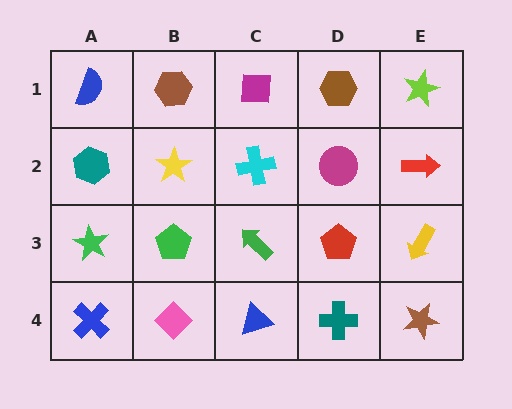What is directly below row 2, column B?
A green pentagon.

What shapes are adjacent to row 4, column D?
A red pentagon (row 3, column D), a blue triangle (row 4, column C), a brown star (row 4, column E).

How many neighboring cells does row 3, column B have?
4.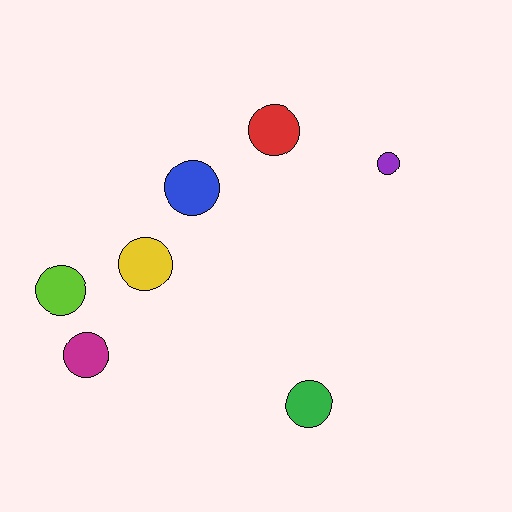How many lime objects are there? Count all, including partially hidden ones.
There is 1 lime object.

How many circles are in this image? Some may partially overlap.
There are 7 circles.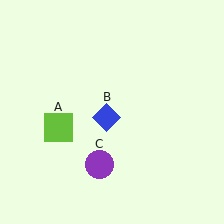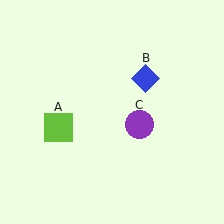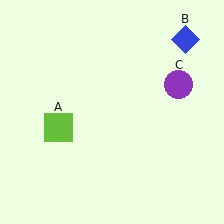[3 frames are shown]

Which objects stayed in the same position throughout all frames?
Lime square (object A) remained stationary.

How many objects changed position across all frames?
2 objects changed position: blue diamond (object B), purple circle (object C).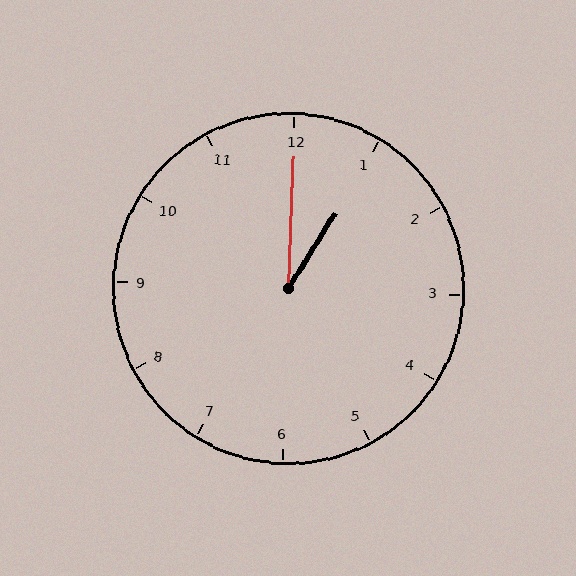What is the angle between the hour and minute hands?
Approximately 30 degrees.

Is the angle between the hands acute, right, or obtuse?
It is acute.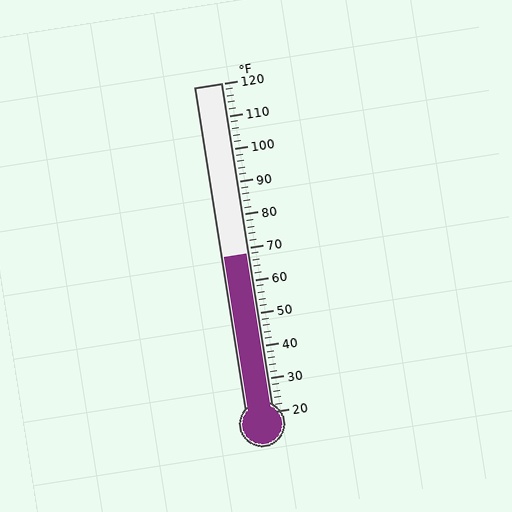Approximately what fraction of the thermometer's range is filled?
The thermometer is filled to approximately 50% of its range.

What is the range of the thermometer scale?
The thermometer scale ranges from 20°F to 120°F.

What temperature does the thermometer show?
The thermometer shows approximately 68°F.